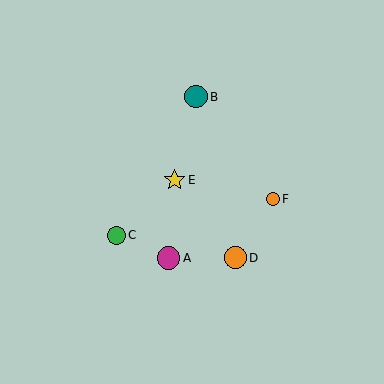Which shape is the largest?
The magenta circle (labeled A) is the largest.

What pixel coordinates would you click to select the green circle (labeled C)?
Click at (116, 235) to select the green circle C.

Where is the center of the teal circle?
The center of the teal circle is at (196, 97).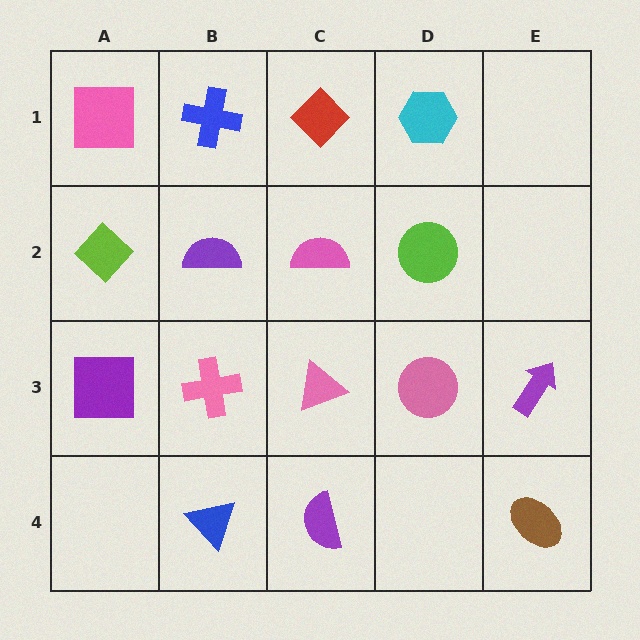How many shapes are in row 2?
4 shapes.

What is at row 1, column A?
A pink square.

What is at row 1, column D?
A cyan hexagon.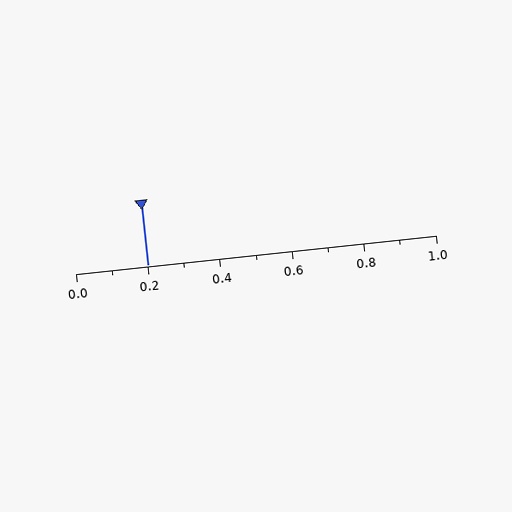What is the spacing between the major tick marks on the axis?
The major ticks are spaced 0.2 apart.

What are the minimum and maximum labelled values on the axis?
The axis runs from 0.0 to 1.0.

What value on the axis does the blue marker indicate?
The marker indicates approximately 0.2.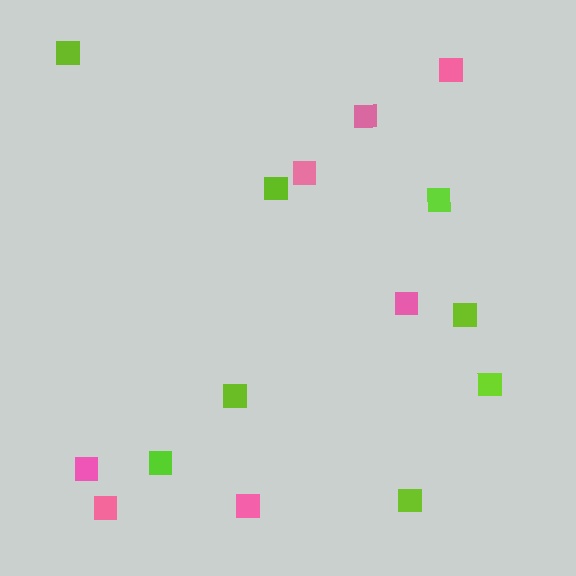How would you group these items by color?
There are 2 groups: one group of lime squares (8) and one group of pink squares (7).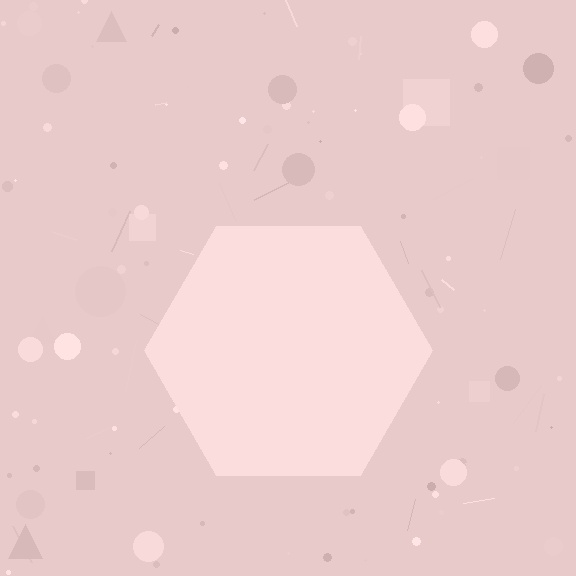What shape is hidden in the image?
A hexagon is hidden in the image.